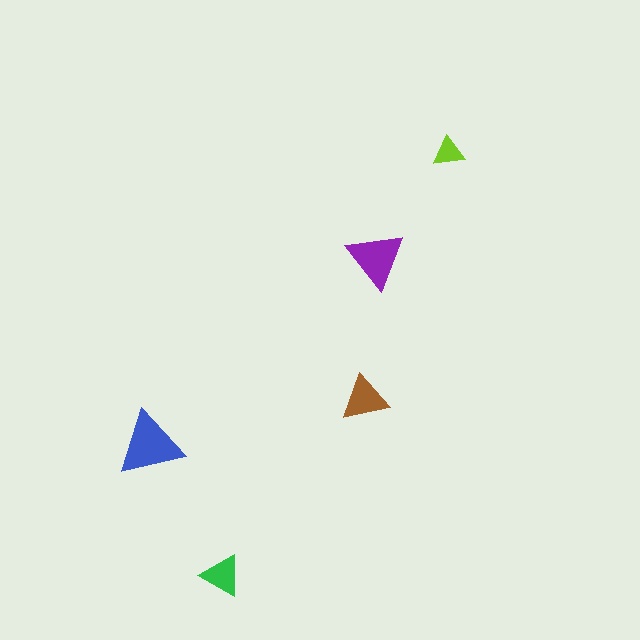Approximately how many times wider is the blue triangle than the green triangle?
About 1.5 times wider.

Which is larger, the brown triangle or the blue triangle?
The blue one.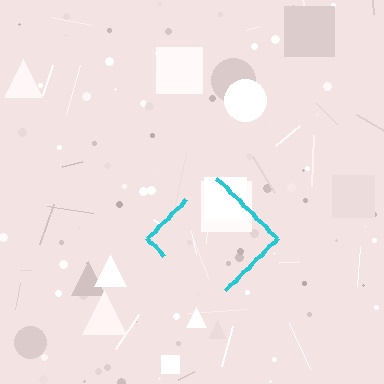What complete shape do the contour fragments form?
The contour fragments form a diamond.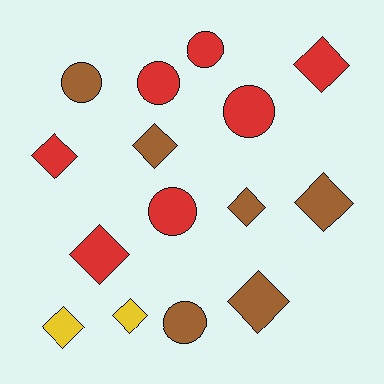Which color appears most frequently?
Red, with 7 objects.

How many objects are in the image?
There are 15 objects.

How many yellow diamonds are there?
There are 2 yellow diamonds.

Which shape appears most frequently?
Diamond, with 9 objects.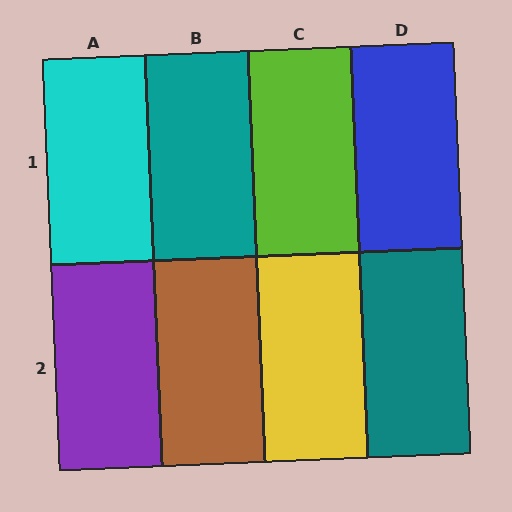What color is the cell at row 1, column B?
Teal.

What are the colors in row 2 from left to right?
Purple, brown, yellow, teal.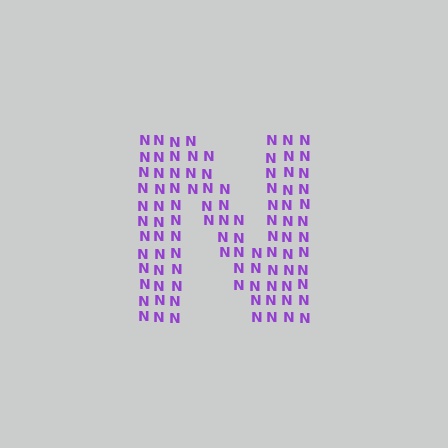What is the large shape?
The large shape is the letter N.